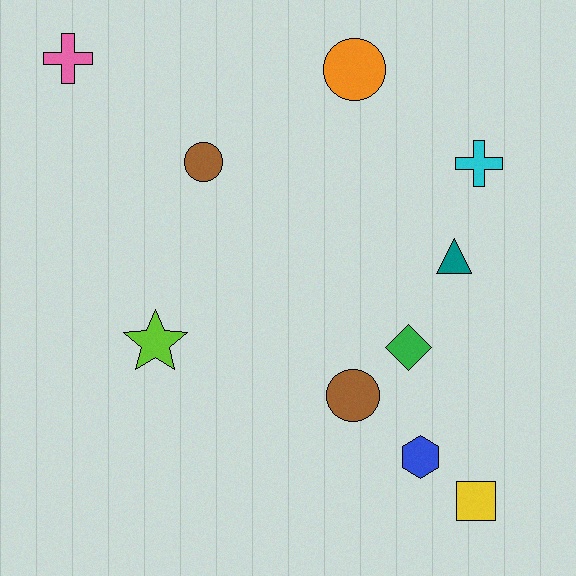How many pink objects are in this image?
There is 1 pink object.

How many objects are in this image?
There are 10 objects.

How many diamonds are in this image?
There is 1 diamond.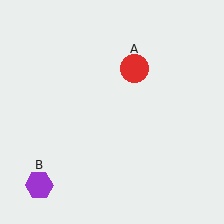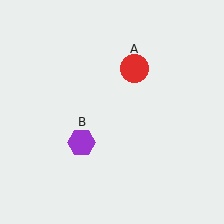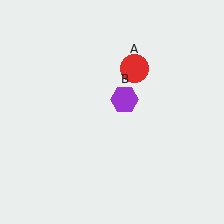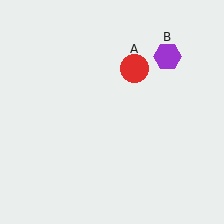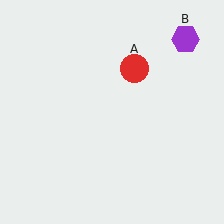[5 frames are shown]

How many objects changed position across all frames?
1 object changed position: purple hexagon (object B).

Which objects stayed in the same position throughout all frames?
Red circle (object A) remained stationary.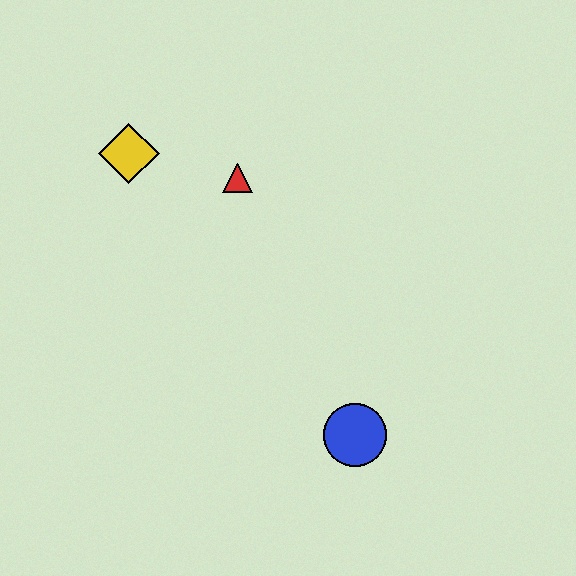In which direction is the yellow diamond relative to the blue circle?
The yellow diamond is above the blue circle.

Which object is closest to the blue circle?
The red triangle is closest to the blue circle.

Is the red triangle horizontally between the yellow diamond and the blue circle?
Yes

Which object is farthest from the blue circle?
The yellow diamond is farthest from the blue circle.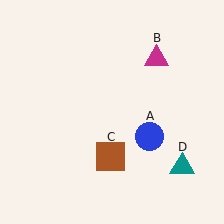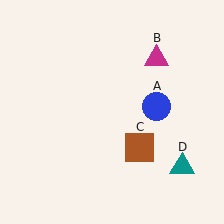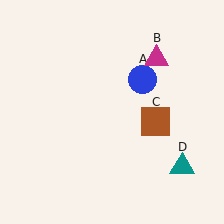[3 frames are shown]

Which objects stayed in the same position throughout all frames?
Magenta triangle (object B) and teal triangle (object D) remained stationary.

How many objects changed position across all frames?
2 objects changed position: blue circle (object A), brown square (object C).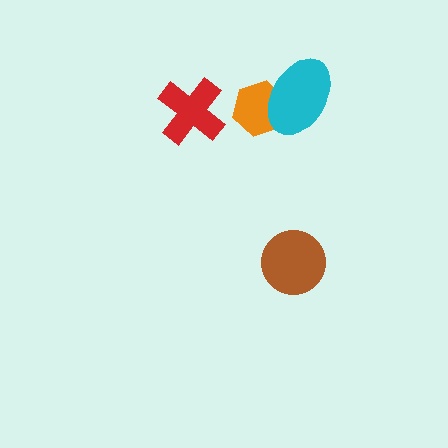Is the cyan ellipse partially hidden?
No, no other shape covers it.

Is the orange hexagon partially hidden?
Yes, it is partially covered by another shape.